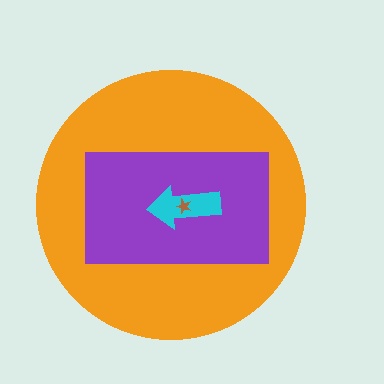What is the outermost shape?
The orange circle.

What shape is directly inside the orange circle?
The purple rectangle.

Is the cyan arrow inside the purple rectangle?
Yes.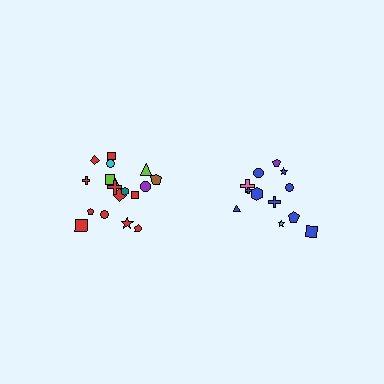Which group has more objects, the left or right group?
The left group.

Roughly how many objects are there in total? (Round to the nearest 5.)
Roughly 30 objects in total.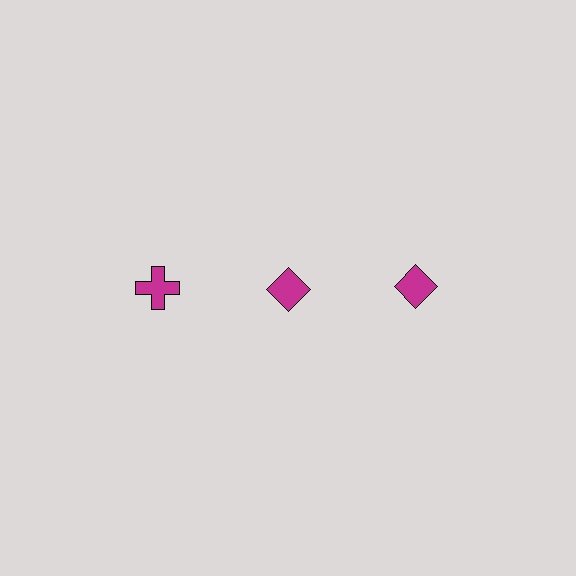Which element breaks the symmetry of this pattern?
The magenta cross in the top row, leftmost column breaks the symmetry. All other shapes are magenta diamonds.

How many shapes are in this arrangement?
There are 3 shapes arranged in a grid pattern.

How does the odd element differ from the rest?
It has a different shape: cross instead of diamond.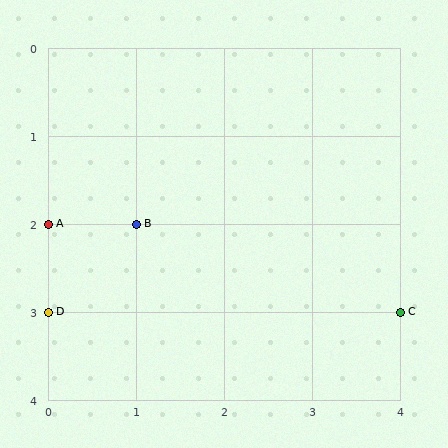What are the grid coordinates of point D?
Point D is at grid coordinates (0, 3).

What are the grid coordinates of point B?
Point B is at grid coordinates (1, 2).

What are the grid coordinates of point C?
Point C is at grid coordinates (4, 3).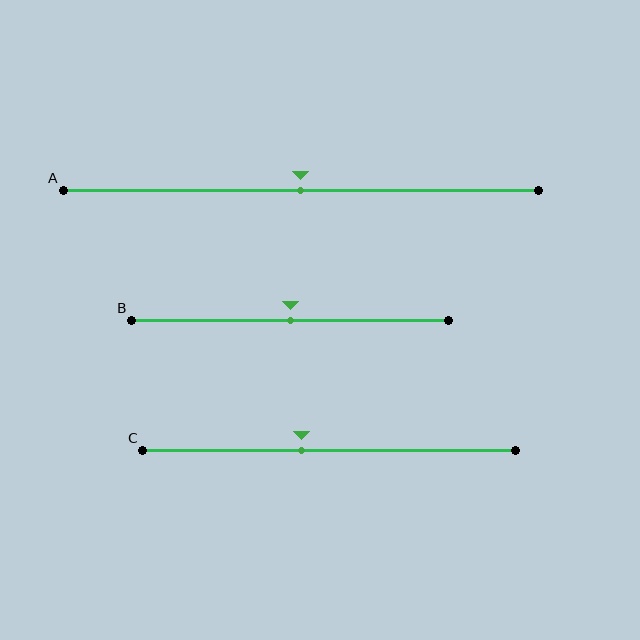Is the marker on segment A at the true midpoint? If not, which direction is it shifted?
Yes, the marker on segment A is at the true midpoint.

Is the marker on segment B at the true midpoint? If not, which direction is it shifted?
Yes, the marker on segment B is at the true midpoint.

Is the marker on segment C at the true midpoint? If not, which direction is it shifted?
No, the marker on segment C is shifted to the left by about 7% of the segment length.